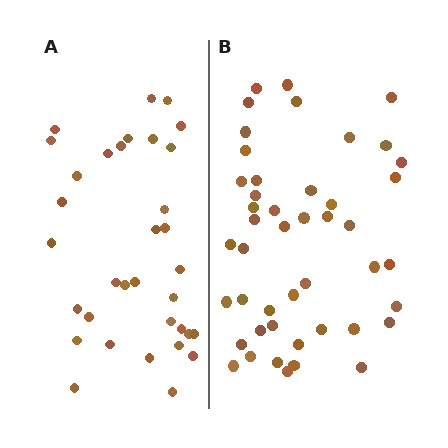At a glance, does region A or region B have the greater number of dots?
Region B (the right region) has more dots.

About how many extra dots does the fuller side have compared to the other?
Region B has roughly 12 or so more dots than region A.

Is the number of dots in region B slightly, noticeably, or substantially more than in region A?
Region B has noticeably more, but not dramatically so. The ratio is roughly 1.4 to 1.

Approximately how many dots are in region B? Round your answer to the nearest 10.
About 50 dots. (The exact count is 46, which rounds to 50.)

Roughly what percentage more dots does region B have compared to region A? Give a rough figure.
About 35% more.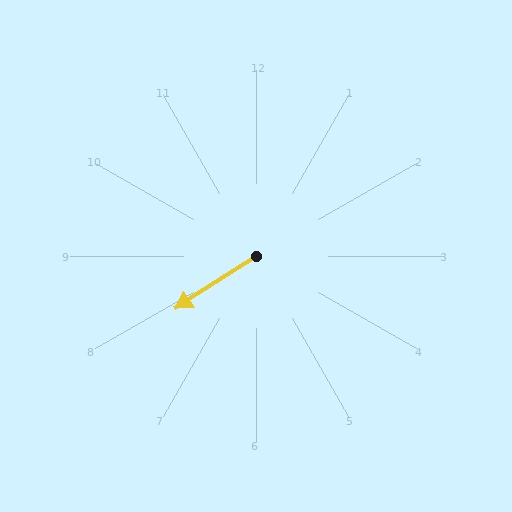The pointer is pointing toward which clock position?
Roughly 8 o'clock.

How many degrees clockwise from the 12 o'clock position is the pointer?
Approximately 237 degrees.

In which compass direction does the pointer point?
Southwest.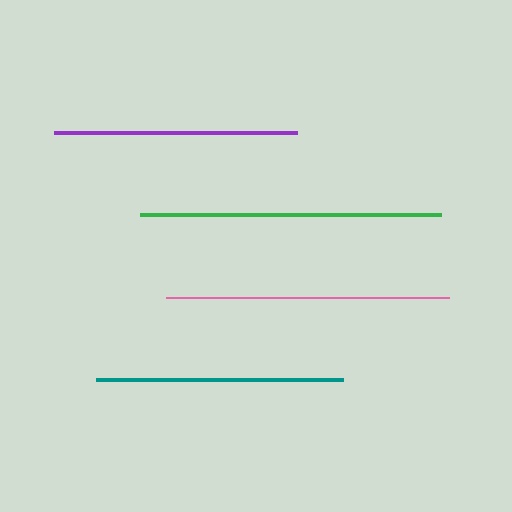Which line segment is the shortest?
The purple line is the shortest at approximately 243 pixels.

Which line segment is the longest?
The green line is the longest at approximately 301 pixels.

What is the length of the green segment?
The green segment is approximately 301 pixels long.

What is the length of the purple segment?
The purple segment is approximately 243 pixels long.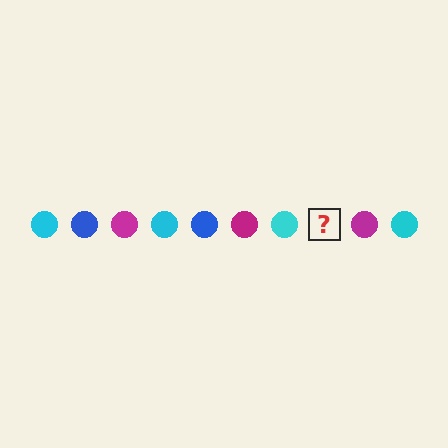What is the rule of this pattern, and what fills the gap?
The rule is that the pattern cycles through cyan, blue, magenta circles. The gap should be filled with a blue circle.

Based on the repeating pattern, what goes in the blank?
The blank should be a blue circle.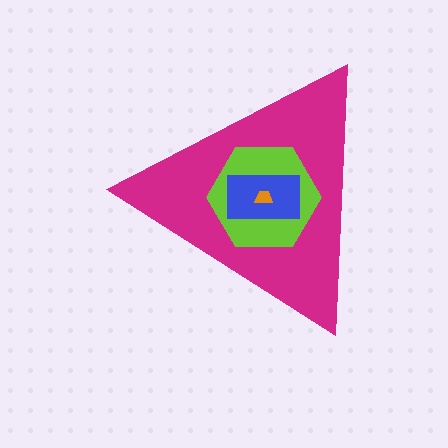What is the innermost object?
The orange trapezoid.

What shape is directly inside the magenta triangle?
The lime hexagon.